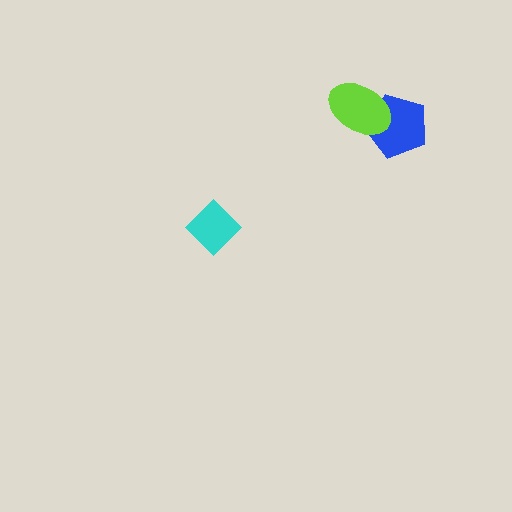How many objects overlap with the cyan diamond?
0 objects overlap with the cyan diamond.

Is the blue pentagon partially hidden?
Yes, it is partially covered by another shape.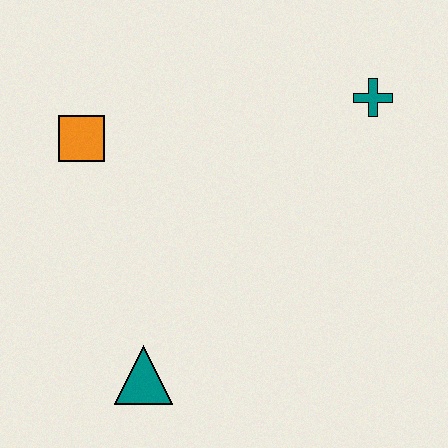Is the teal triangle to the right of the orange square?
Yes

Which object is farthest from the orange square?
The teal cross is farthest from the orange square.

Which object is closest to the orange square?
The teal triangle is closest to the orange square.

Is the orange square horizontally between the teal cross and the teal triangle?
No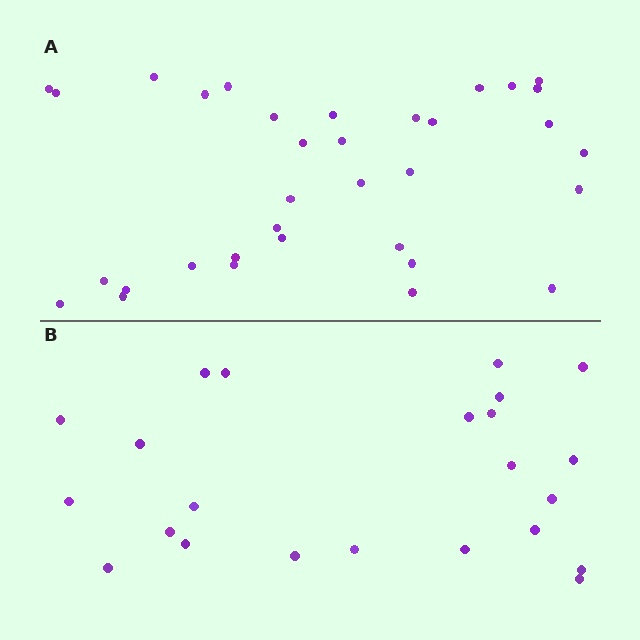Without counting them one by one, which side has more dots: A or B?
Region A (the top region) has more dots.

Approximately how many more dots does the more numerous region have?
Region A has roughly 12 or so more dots than region B.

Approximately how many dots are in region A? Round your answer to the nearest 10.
About 30 dots. (The exact count is 34, which rounds to 30.)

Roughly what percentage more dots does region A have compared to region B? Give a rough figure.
About 50% more.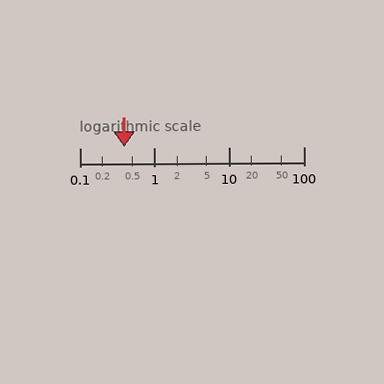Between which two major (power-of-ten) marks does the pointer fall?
The pointer is between 0.1 and 1.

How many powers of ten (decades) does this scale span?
The scale spans 3 decades, from 0.1 to 100.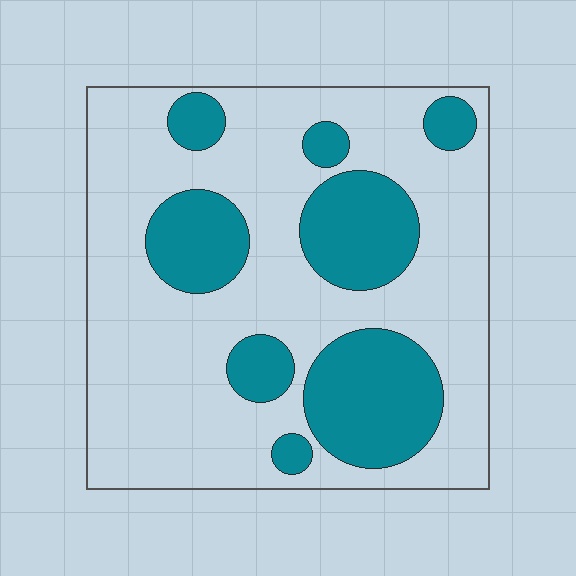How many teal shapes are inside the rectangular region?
8.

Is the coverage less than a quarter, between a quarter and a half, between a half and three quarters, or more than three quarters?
Between a quarter and a half.